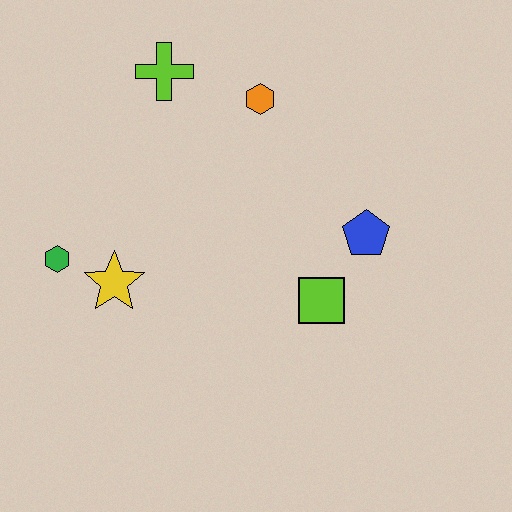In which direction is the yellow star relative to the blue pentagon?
The yellow star is to the left of the blue pentagon.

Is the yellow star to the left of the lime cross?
Yes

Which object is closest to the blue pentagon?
The lime square is closest to the blue pentagon.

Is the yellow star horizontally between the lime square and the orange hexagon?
No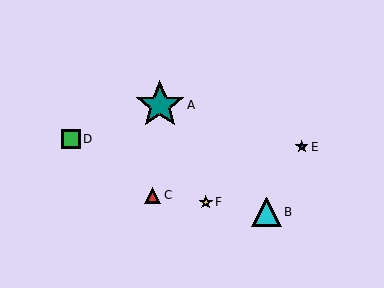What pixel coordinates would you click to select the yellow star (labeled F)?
Click at (206, 202) to select the yellow star F.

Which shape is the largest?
The teal star (labeled A) is the largest.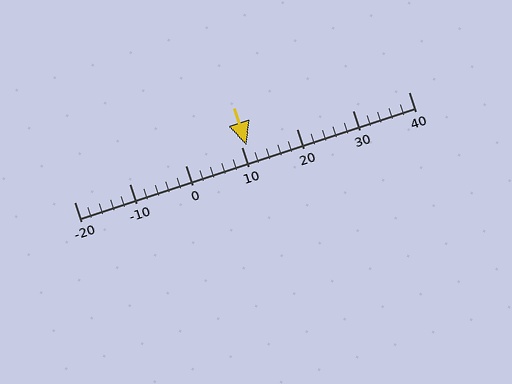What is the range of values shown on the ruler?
The ruler shows values from -20 to 40.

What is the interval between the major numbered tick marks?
The major tick marks are spaced 10 units apart.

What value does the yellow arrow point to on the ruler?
The yellow arrow points to approximately 11.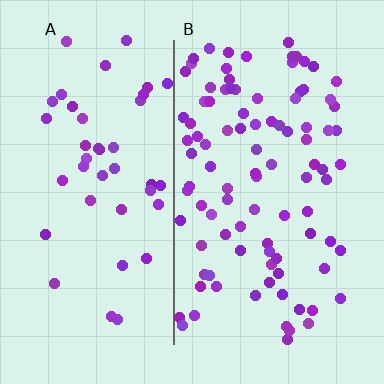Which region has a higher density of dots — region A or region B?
B (the right).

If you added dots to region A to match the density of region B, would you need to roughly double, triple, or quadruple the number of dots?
Approximately double.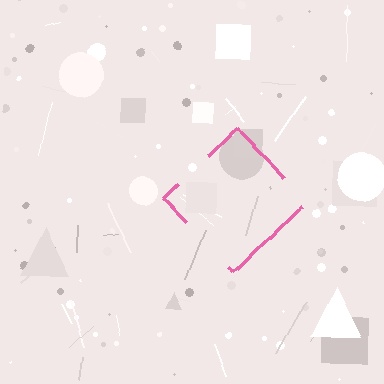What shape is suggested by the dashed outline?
The dashed outline suggests a diamond.